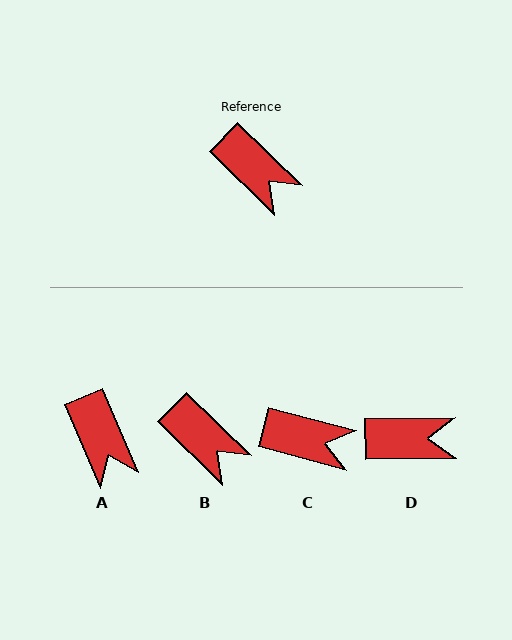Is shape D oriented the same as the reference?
No, it is off by about 45 degrees.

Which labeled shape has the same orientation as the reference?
B.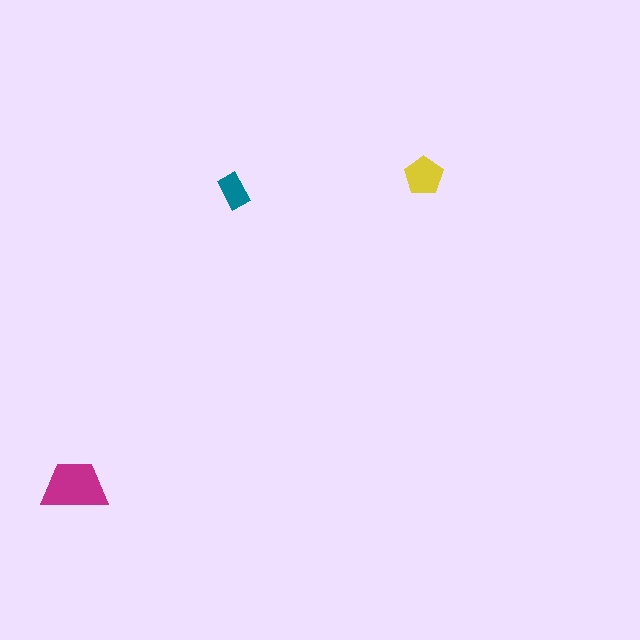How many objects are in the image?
There are 3 objects in the image.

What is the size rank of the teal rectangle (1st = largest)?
3rd.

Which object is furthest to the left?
The magenta trapezoid is leftmost.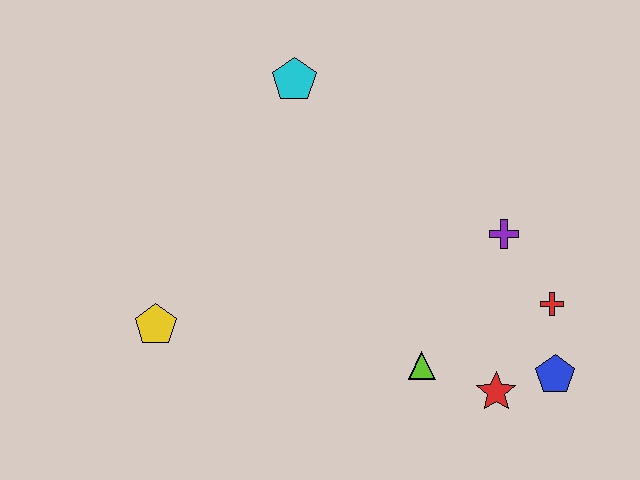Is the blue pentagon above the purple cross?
No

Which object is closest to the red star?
The blue pentagon is closest to the red star.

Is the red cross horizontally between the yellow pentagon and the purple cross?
No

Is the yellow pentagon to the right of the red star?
No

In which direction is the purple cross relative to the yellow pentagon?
The purple cross is to the right of the yellow pentagon.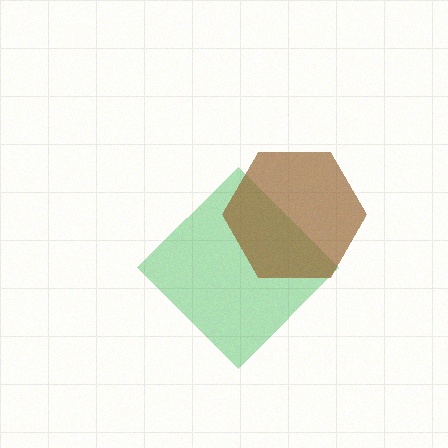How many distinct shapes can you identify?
There are 2 distinct shapes: a green diamond, a brown hexagon.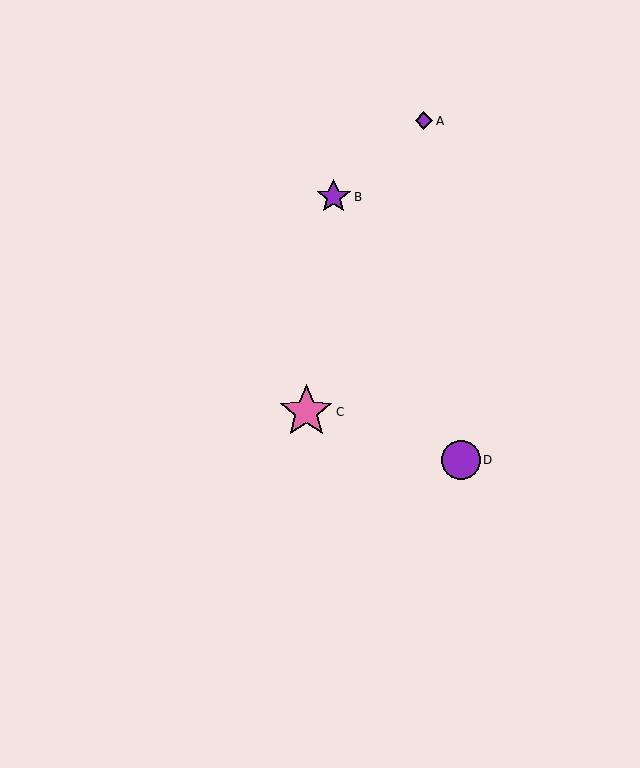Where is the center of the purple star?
The center of the purple star is at (334, 197).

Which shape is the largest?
The pink star (labeled C) is the largest.